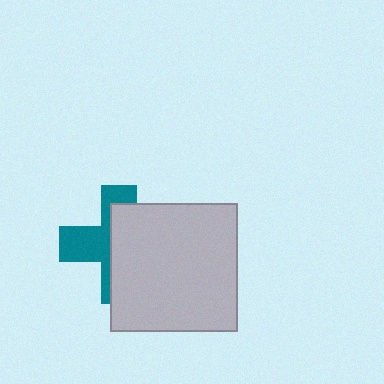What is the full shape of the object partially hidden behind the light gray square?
The partially hidden object is a teal cross.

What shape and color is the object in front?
The object in front is a light gray square.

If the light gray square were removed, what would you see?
You would see the complete teal cross.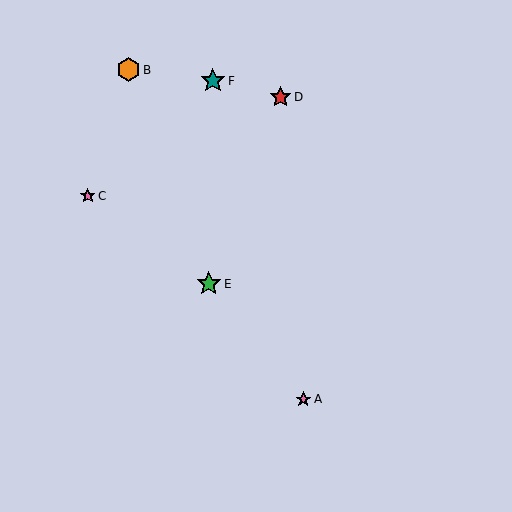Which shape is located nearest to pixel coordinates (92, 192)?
The pink star (labeled C) at (88, 196) is nearest to that location.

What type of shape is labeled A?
Shape A is a pink star.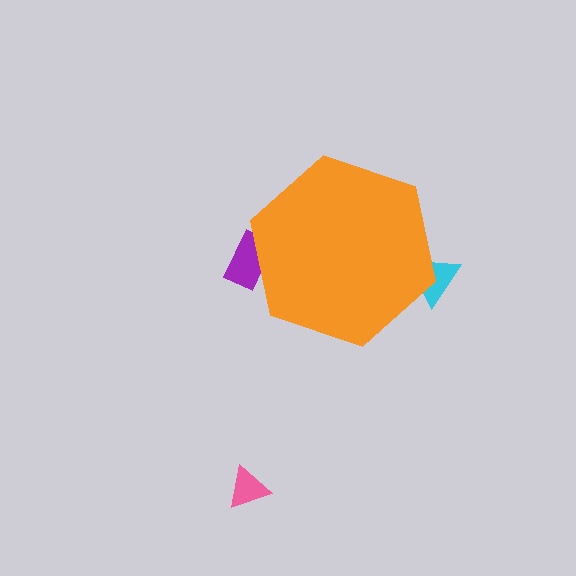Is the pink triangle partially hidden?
No, the pink triangle is fully visible.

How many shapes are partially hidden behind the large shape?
2 shapes are partially hidden.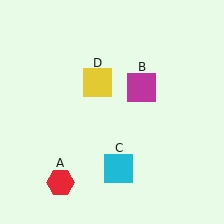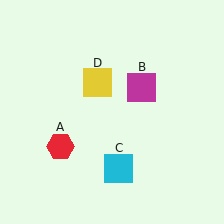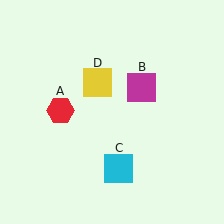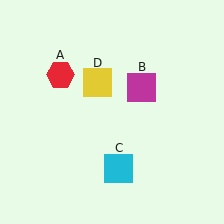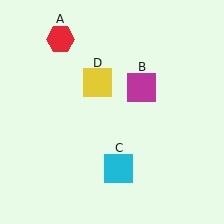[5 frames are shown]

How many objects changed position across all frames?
1 object changed position: red hexagon (object A).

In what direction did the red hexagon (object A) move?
The red hexagon (object A) moved up.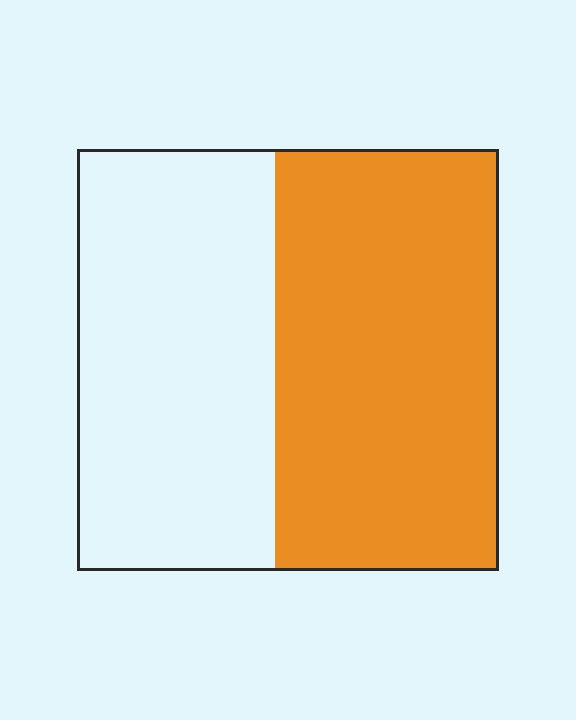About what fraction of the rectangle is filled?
About one half (1/2).